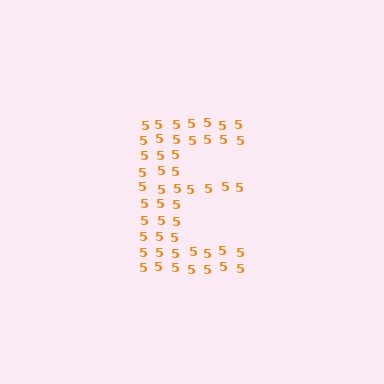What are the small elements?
The small elements are digit 5's.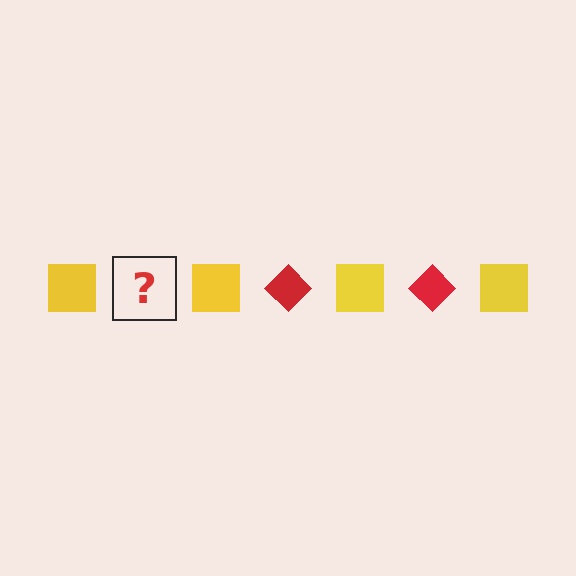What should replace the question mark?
The question mark should be replaced with a red diamond.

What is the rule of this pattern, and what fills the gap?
The rule is that the pattern alternates between yellow square and red diamond. The gap should be filled with a red diamond.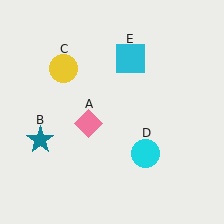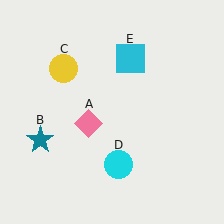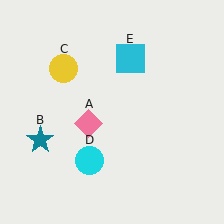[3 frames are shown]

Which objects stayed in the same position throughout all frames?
Pink diamond (object A) and teal star (object B) and yellow circle (object C) and cyan square (object E) remained stationary.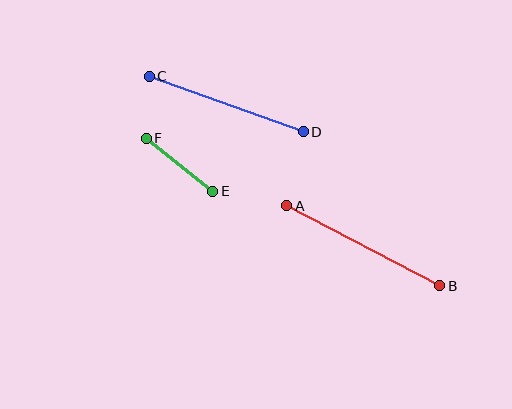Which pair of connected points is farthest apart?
Points A and B are farthest apart.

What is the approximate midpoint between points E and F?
The midpoint is at approximately (180, 165) pixels.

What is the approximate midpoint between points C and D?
The midpoint is at approximately (226, 104) pixels.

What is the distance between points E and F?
The distance is approximately 85 pixels.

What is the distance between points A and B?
The distance is approximately 173 pixels.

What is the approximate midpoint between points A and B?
The midpoint is at approximately (363, 246) pixels.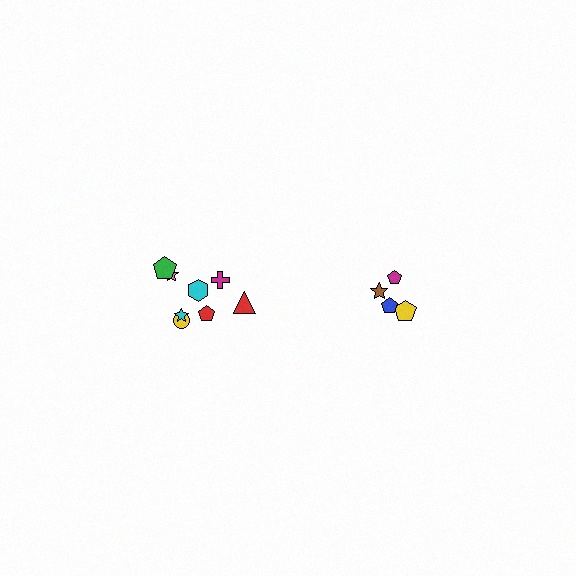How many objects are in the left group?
There are 8 objects.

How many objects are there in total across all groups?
There are 12 objects.